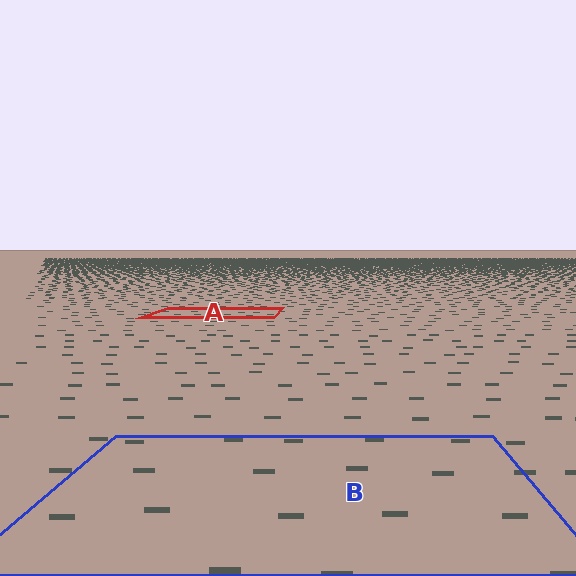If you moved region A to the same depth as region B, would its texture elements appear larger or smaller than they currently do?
They would appear larger. At a closer depth, the same texture elements are projected at a bigger on-screen size.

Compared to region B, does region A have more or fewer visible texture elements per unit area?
Region A has more texture elements per unit area — they are packed more densely because it is farther away.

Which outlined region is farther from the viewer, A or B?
Region A is farther from the viewer — the texture elements inside it appear smaller and more densely packed.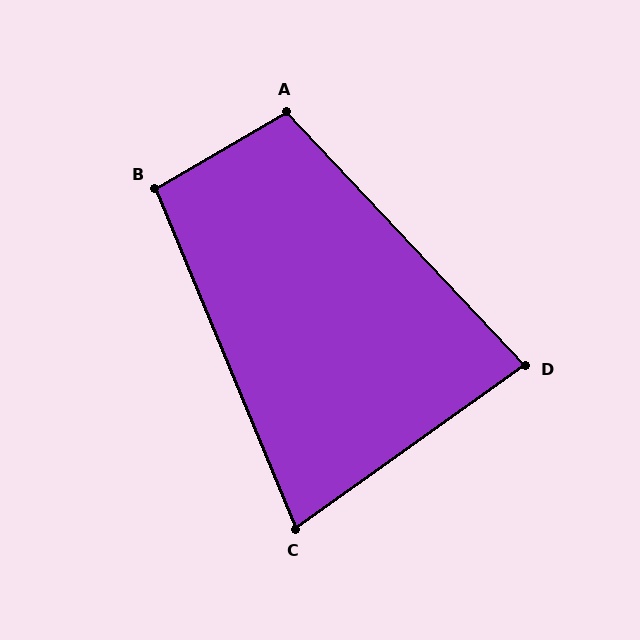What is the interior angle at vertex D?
Approximately 82 degrees (acute).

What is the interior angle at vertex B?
Approximately 98 degrees (obtuse).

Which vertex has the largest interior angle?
A, at approximately 103 degrees.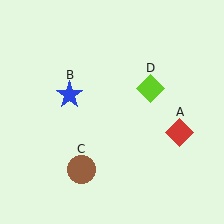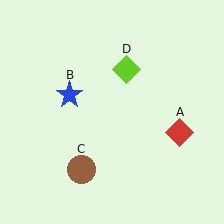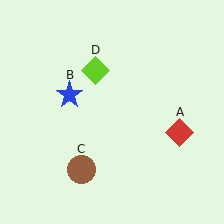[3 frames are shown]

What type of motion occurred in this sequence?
The lime diamond (object D) rotated counterclockwise around the center of the scene.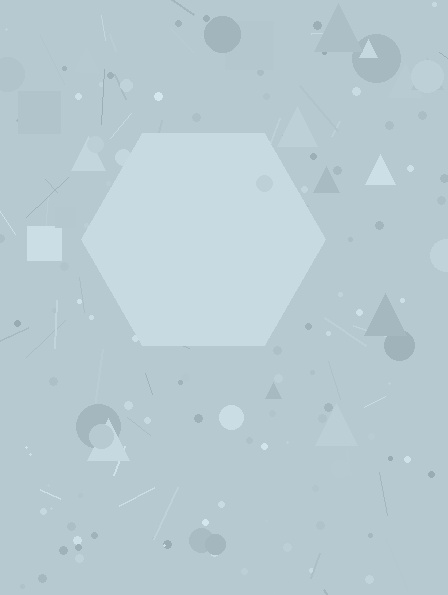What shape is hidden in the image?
A hexagon is hidden in the image.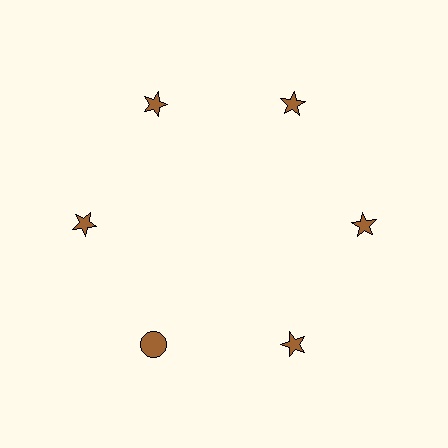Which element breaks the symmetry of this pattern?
The brown circle at roughly the 7 o'clock position breaks the symmetry. All other shapes are brown stars.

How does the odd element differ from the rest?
It has a different shape: circle instead of star.